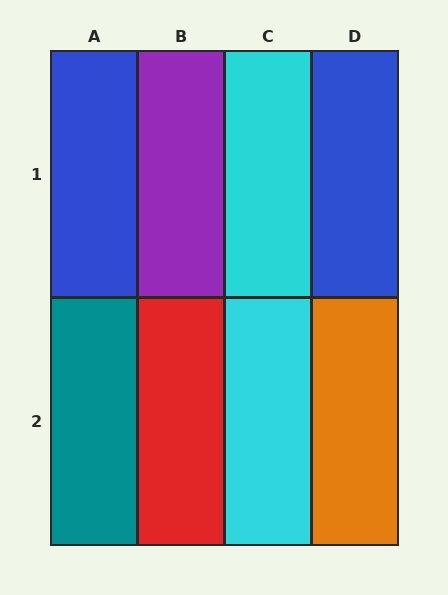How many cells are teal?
1 cell is teal.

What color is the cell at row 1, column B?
Purple.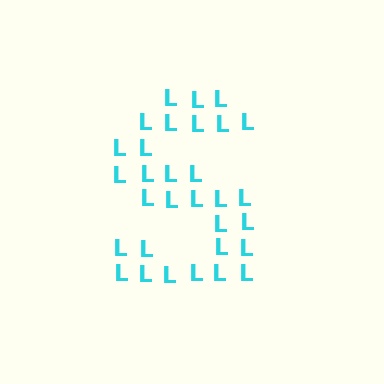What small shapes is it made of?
It is made of small letter L's.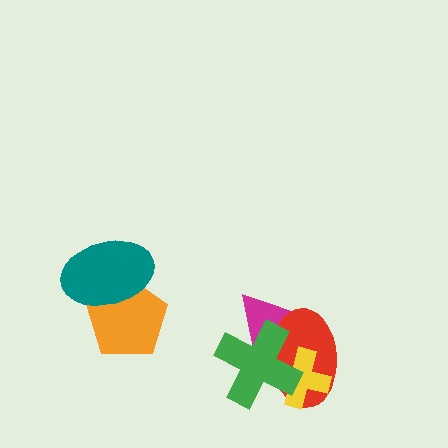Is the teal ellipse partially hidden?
No, no other shape covers it.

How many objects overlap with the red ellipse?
3 objects overlap with the red ellipse.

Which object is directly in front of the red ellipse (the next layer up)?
The yellow cross is directly in front of the red ellipse.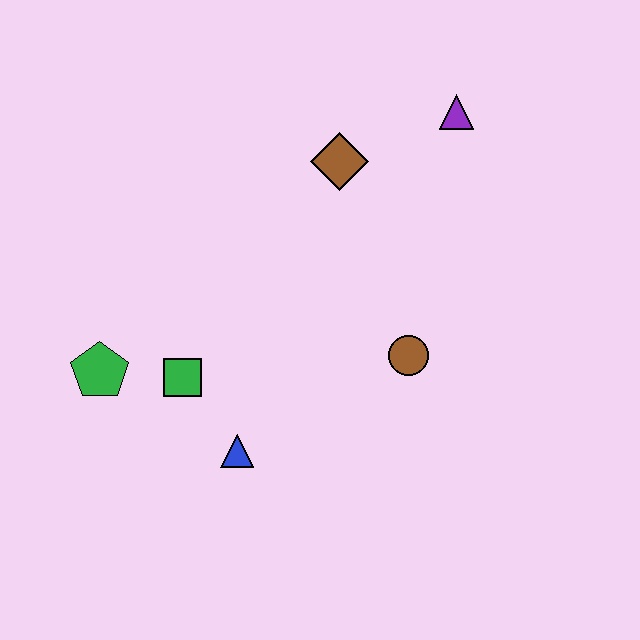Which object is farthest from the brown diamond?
The green pentagon is farthest from the brown diamond.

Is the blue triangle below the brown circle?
Yes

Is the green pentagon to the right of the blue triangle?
No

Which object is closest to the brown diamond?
The purple triangle is closest to the brown diamond.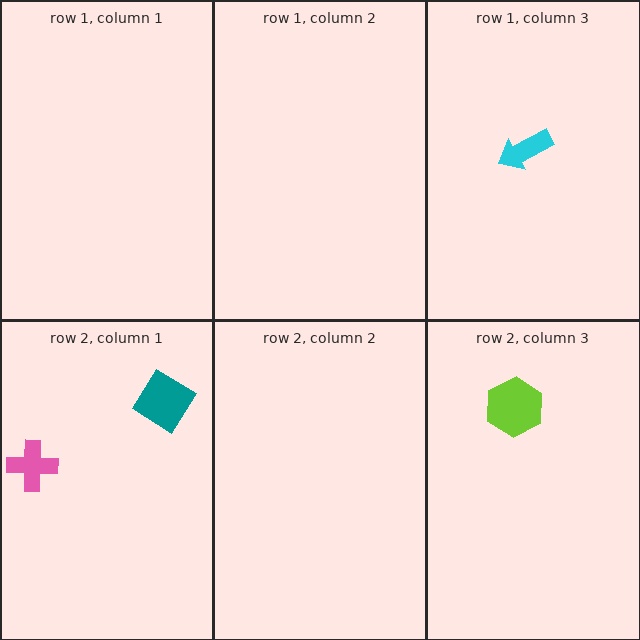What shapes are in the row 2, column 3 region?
The lime hexagon.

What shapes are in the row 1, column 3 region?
The cyan arrow.